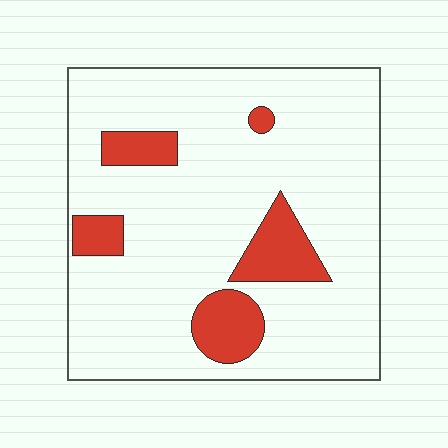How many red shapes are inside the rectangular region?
5.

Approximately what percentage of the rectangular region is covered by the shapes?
Approximately 15%.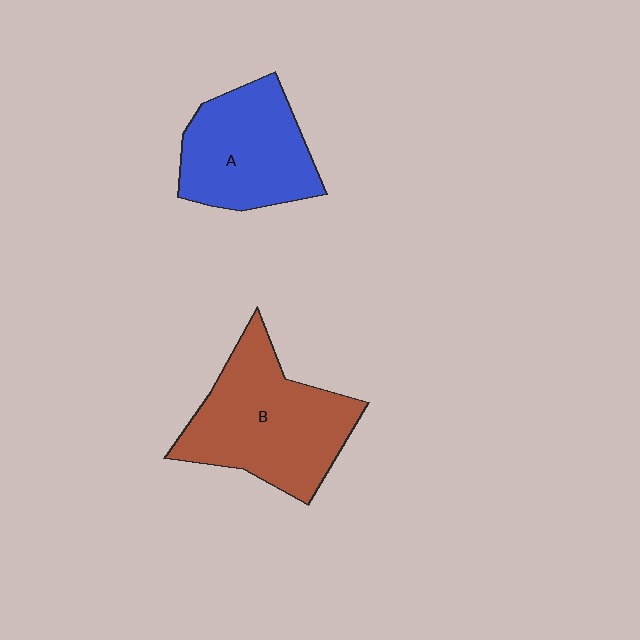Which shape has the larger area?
Shape B (brown).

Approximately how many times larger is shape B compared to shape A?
Approximately 1.2 times.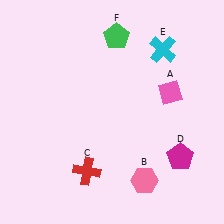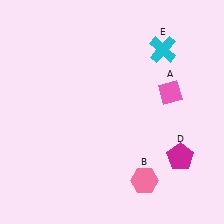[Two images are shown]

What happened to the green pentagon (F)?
The green pentagon (F) was removed in Image 2. It was in the top-right area of Image 1.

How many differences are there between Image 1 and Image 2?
There are 2 differences between the two images.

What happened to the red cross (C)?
The red cross (C) was removed in Image 2. It was in the bottom-left area of Image 1.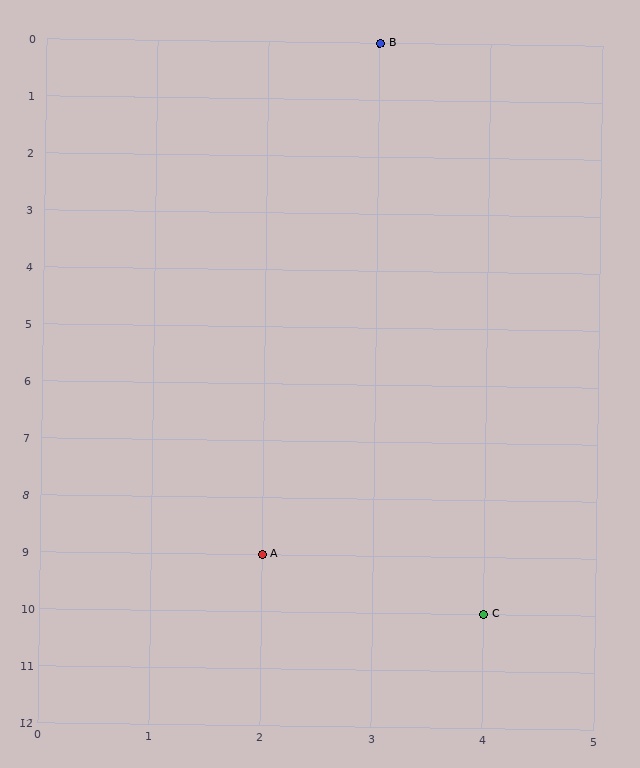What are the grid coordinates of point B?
Point B is at grid coordinates (3, 0).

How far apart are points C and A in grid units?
Points C and A are 2 columns and 1 row apart (about 2.2 grid units diagonally).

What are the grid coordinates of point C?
Point C is at grid coordinates (4, 10).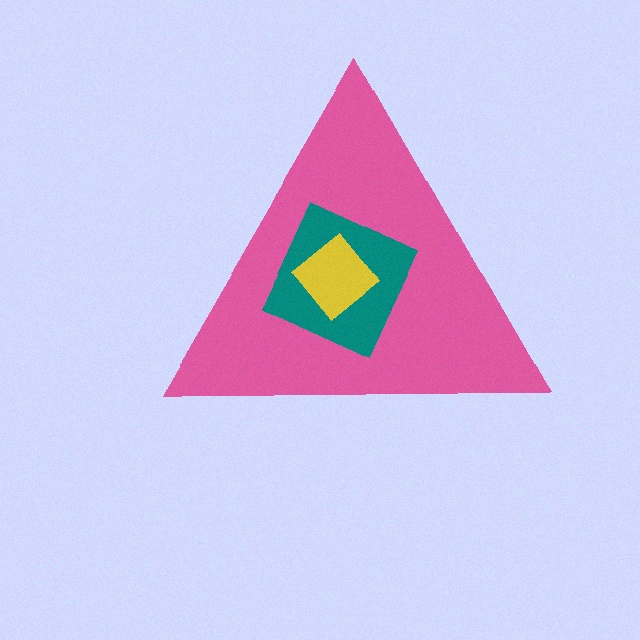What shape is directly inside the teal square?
The yellow diamond.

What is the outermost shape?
The pink triangle.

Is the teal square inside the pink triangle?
Yes.